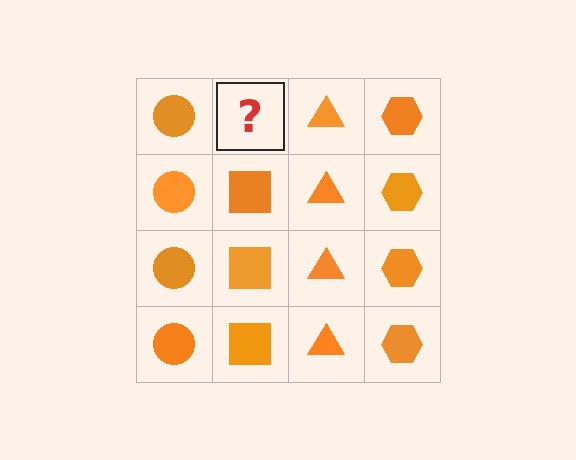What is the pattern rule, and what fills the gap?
The rule is that each column has a consistent shape. The gap should be filled with an orange square.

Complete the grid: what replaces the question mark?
The question mark should be replaced with an orange square.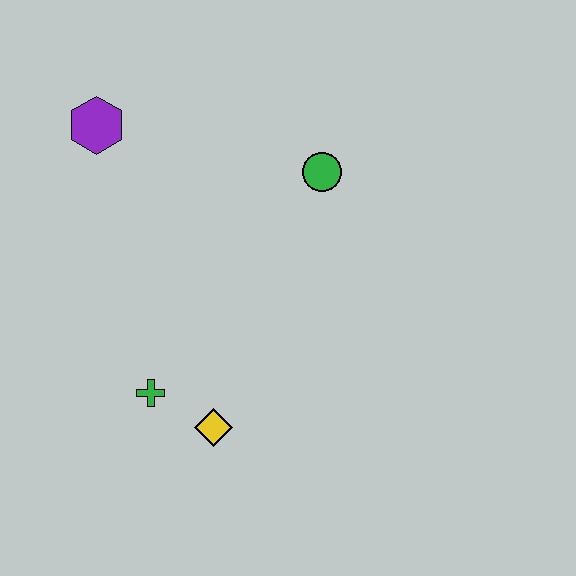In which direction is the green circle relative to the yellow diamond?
The green circle is above the yellow diamond.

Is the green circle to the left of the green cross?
No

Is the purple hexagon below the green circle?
No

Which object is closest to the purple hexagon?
The green circle is closest to the purple hexagon.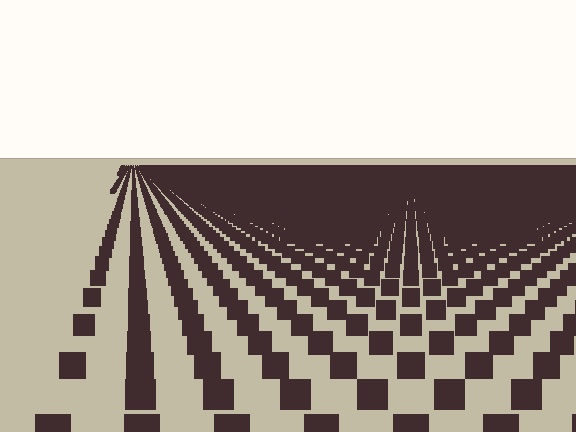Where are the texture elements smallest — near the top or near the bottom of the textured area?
Near the top.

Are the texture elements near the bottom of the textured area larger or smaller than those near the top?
Larger. Near the bottom, elements are closer to the viewer and appear at a bigger on-screen size.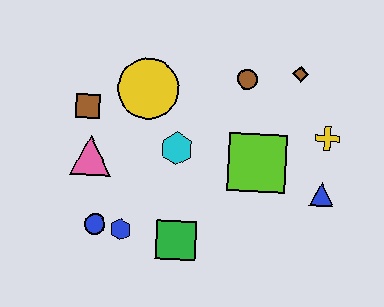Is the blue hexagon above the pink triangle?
No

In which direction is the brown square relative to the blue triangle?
The brown square is to the left of the blue triangle.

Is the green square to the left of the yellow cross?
Yes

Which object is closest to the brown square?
The pink triangle is closest to the brown square.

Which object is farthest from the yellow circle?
The blue triangle is farthest from the yellow circle.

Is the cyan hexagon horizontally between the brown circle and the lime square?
No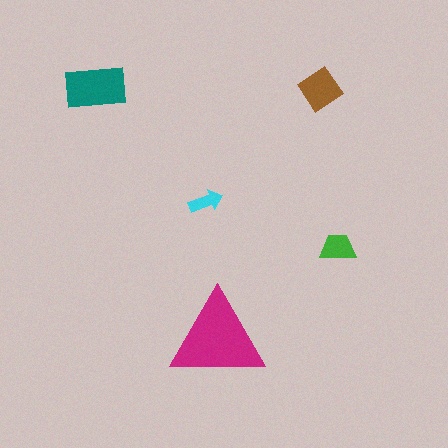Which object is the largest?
The magenta triangle.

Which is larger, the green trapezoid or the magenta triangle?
The magenta triangle.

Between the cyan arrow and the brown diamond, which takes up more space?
The brown diamond.